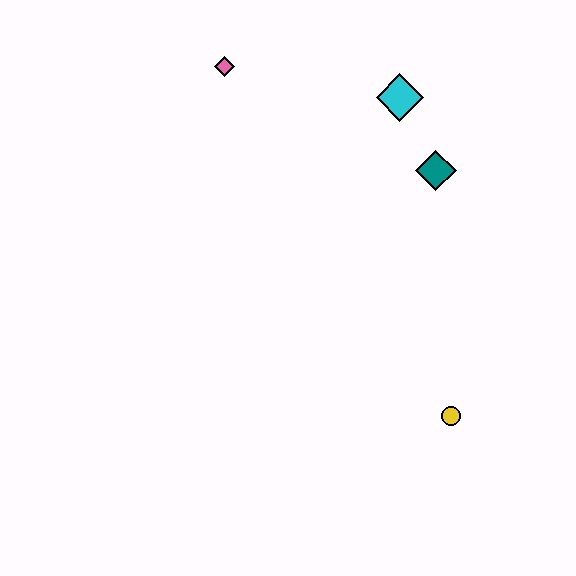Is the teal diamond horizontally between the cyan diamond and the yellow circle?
Yes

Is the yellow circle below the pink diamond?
Yes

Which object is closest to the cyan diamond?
The teal diamond is closest to the cyan diamond.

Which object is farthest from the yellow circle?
The pink diamond is farthest from the yellow circle.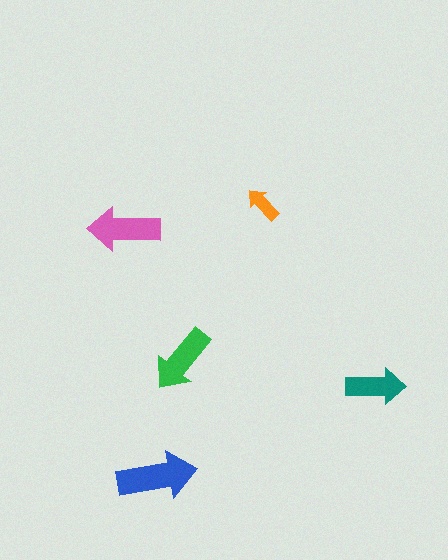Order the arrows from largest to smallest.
the blue one, the pink one, the green one, the teal one, the orange one.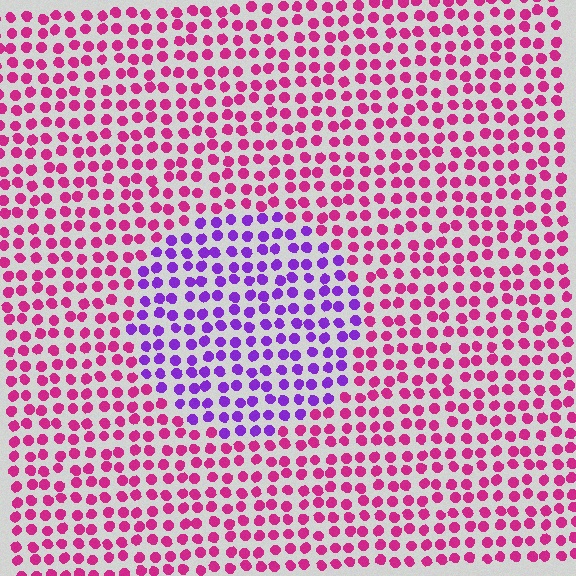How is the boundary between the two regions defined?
The boundary is defined purely by a slight shift in hue (about 51 degrees). Spacing, size, and orientation are identical on both sides.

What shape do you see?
I see a circle.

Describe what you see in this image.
The image is filled with small magenta elements in a uniform arrangement. A circle-shaped region is visible where the elements are tinted to a slightly different hue, forming a subtle color boundary.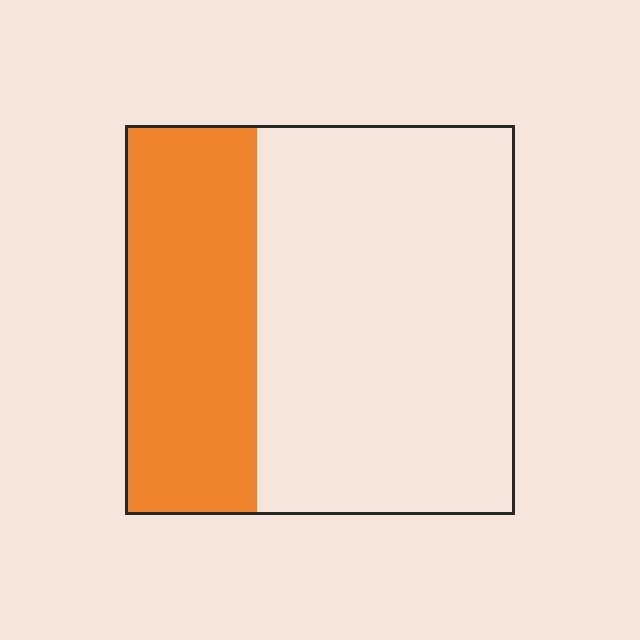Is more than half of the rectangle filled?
No.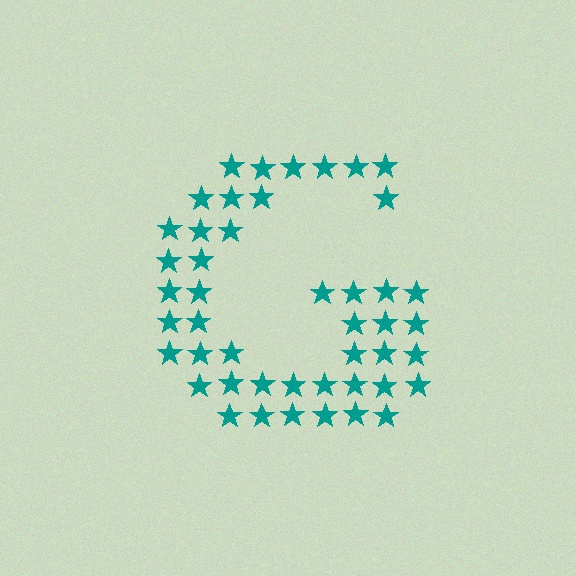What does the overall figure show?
The overall figure shows the letter G.